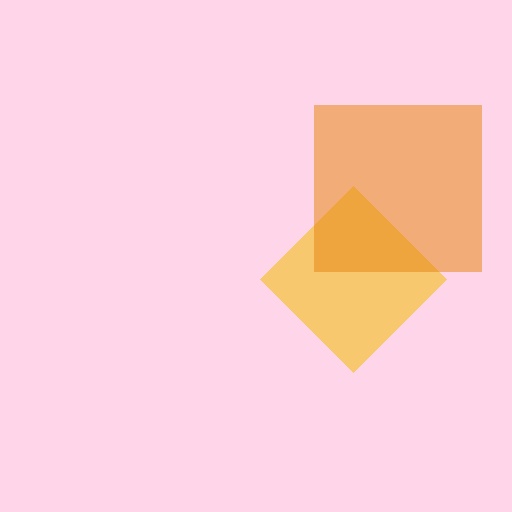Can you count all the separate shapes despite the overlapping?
Yes, there are 2 separate shapes.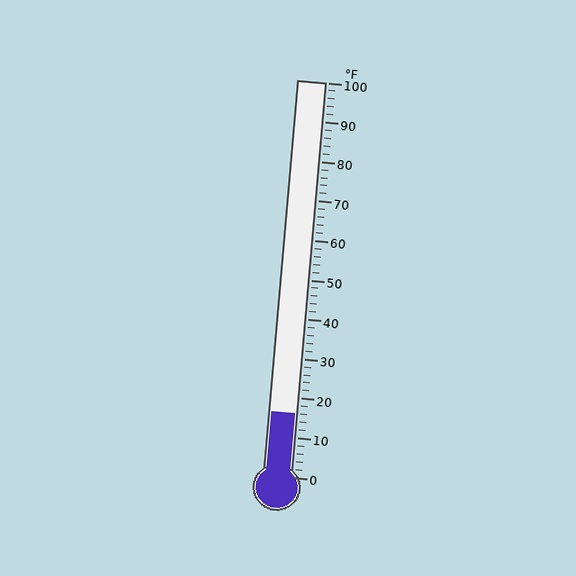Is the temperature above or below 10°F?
The temperature is above 10°F.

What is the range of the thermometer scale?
The thermometer scale ranges from 0°F to 100°F.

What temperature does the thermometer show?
The thermometer shows approximately 16°F.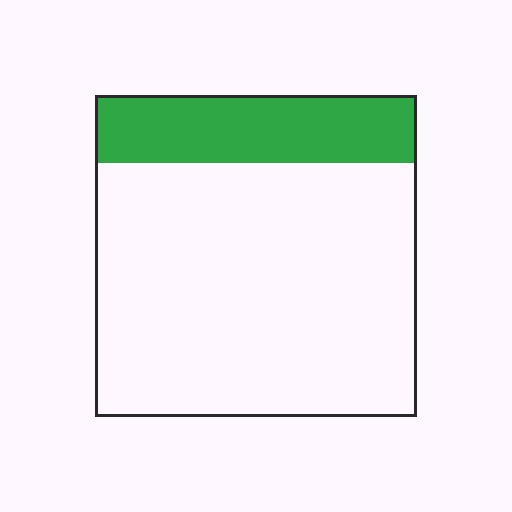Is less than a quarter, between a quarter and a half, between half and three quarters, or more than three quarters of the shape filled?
Less than a quarter.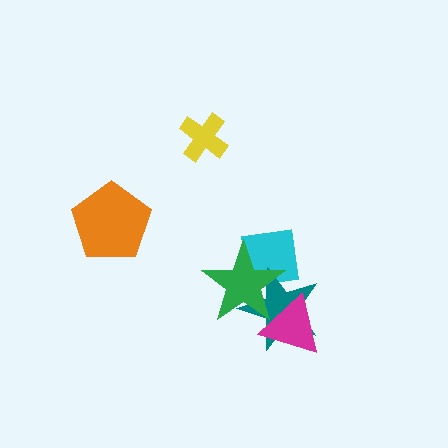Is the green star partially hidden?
Yes, it is partially covered by another shape.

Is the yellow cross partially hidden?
No, no other shape covers it.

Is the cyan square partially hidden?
Yes, it is partially covered by another shape.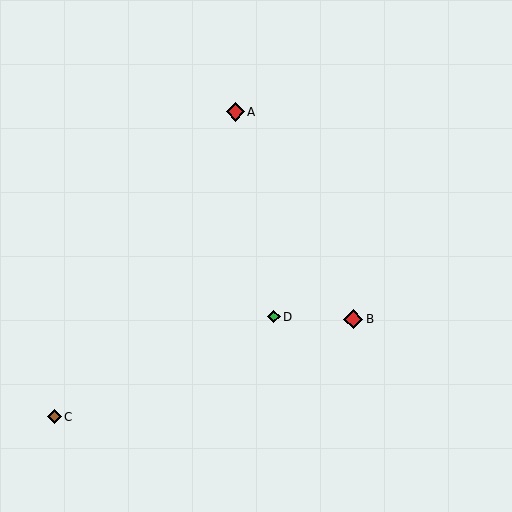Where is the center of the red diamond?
The center of the red diamond is at (235, 112).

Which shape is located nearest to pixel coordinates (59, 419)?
The brown diamond (labeled C) at (54, 417) is nearest to that location.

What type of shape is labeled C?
Shape C is a brown diamond.